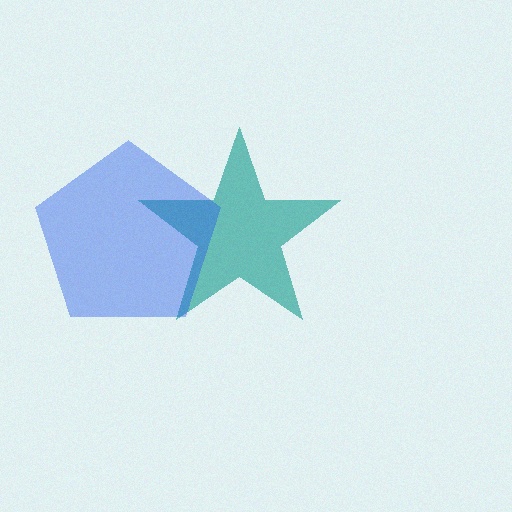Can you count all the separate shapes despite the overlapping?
Yes, there are 2 separate shapes.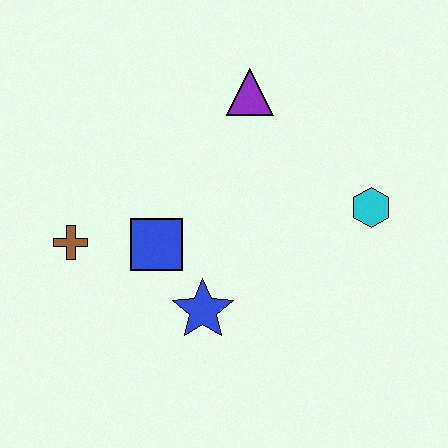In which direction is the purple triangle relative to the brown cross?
The purple triangle is to the right of the brown cross.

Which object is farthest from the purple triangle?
The brown cross is farthest from the purple triangle.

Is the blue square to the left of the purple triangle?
Yes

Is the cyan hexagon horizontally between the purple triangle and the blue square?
No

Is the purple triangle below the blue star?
No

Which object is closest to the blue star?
The blue square is closest to the blue star.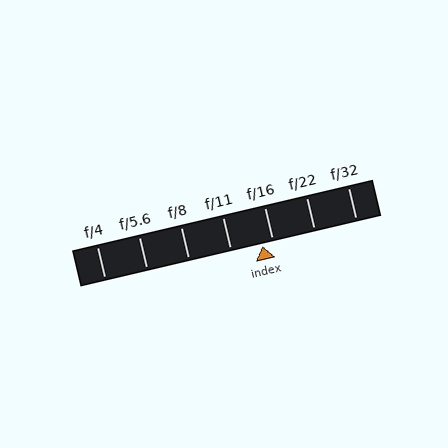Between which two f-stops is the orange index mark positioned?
The index mark is between f/11 and f/16.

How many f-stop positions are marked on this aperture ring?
There are 7 f-stop positions marked.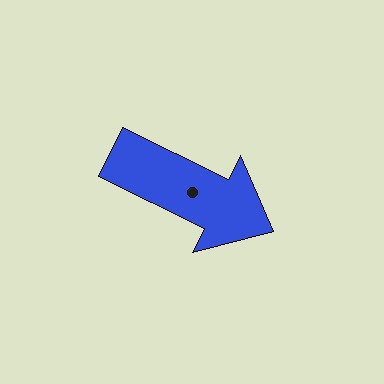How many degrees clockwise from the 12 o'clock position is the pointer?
Approximately 116 degrees.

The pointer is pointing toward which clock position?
Roughly 4 o'clock.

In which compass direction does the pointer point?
Southeast.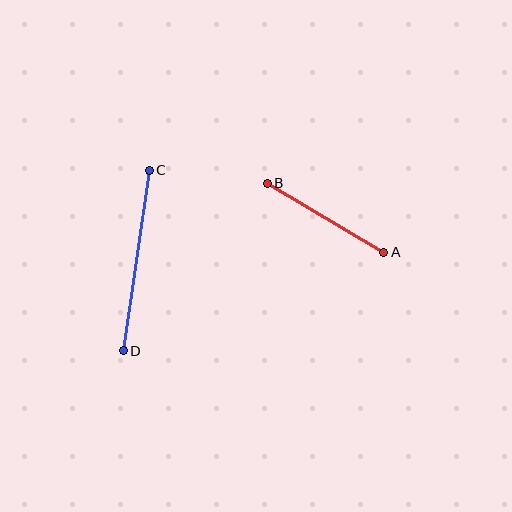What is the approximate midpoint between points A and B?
The midpoint is at approximately (325, 218) pixels.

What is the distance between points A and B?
The distance is approximately 136 pixels.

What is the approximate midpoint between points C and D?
The midpoint is at approximately (136, 261) pixels.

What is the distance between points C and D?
The distance is approximately 182 pixels.